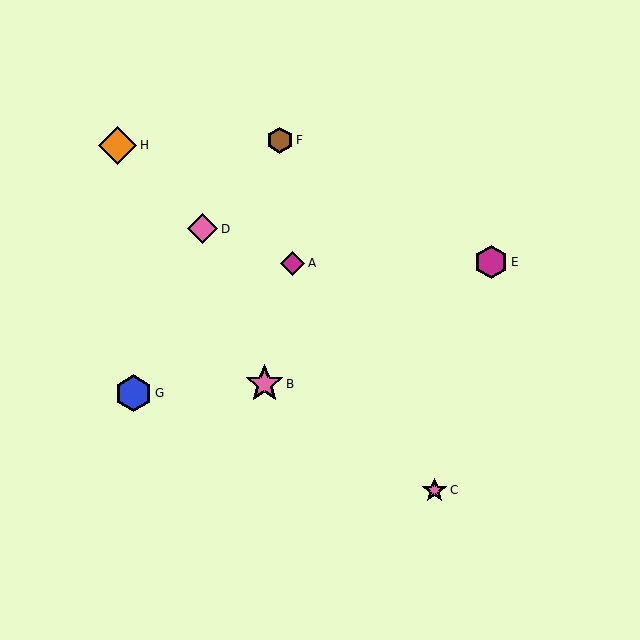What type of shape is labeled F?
Shape F is a brown hexagon.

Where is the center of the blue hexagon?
The center of the blue hexagon is at (134, 393).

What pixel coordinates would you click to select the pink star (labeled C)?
Click at (434, 490) to select the pink star C.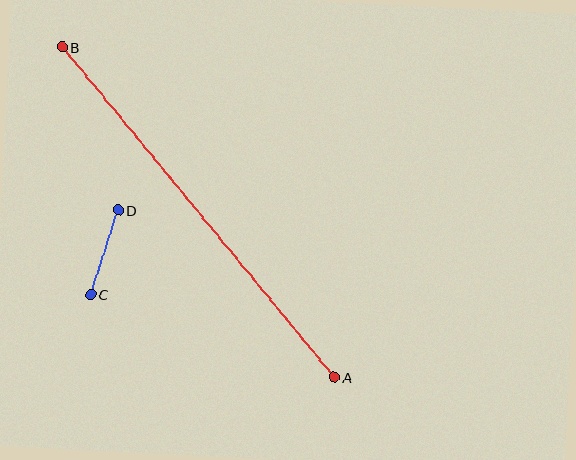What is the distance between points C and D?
The distance is approximately 88 pixels.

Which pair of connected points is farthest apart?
Points A and B are farthest apart.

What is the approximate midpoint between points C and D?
The midpoint is at approximately (105, 252) pixels.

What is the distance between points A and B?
The distance is approximately 428 pixels.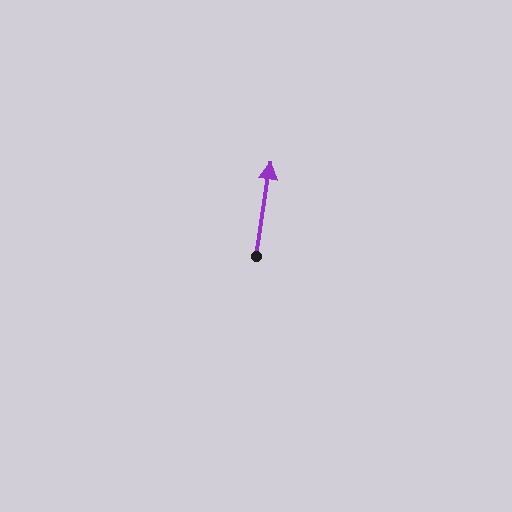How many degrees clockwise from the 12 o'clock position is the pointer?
Approximately 9 degrees.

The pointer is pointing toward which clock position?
Roughly 12 o'clock.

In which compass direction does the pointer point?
North.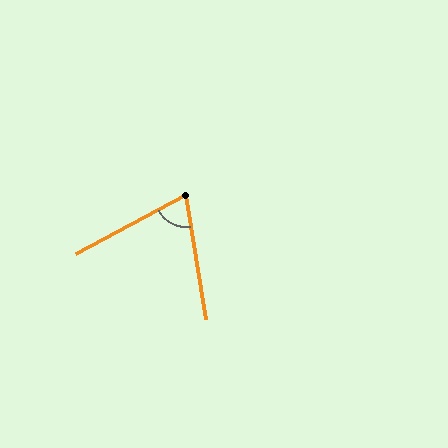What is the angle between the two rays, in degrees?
Approximately 71 degrees.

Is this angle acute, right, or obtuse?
It is acute.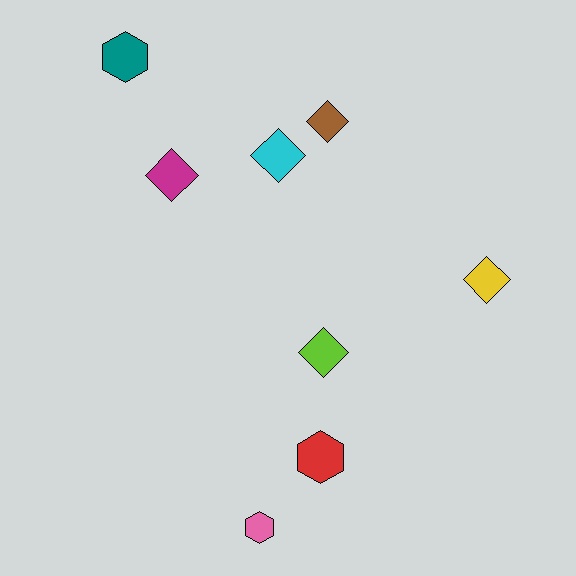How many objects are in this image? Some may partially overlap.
There are 8 objects.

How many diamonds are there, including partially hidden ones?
There are 5 diamonds.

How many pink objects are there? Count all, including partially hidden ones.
There is 1 pink object.